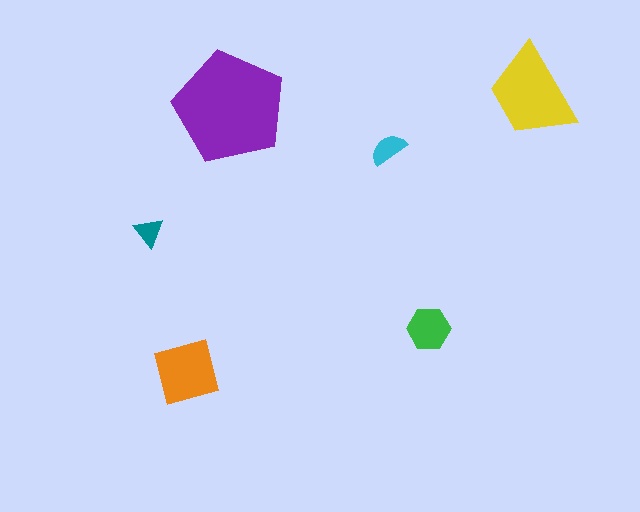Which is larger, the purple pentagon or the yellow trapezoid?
The purple pentagon.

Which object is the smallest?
The teal triangle.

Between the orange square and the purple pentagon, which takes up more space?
The purple pentagon.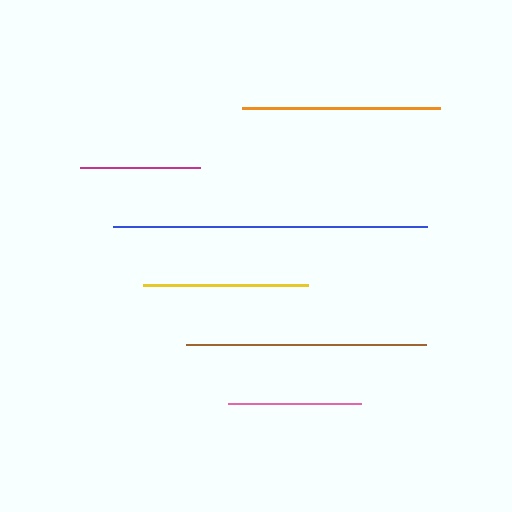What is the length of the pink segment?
The pink segment is approximately 132 pixels long.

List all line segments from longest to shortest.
From longest to shortest: blue, brown, orange, yellow, pink, magenta.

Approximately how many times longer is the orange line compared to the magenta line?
The orange line is approximately 1.7 times the length of the magenta line.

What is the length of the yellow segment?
The yellow segment is approximately 165 pixels long.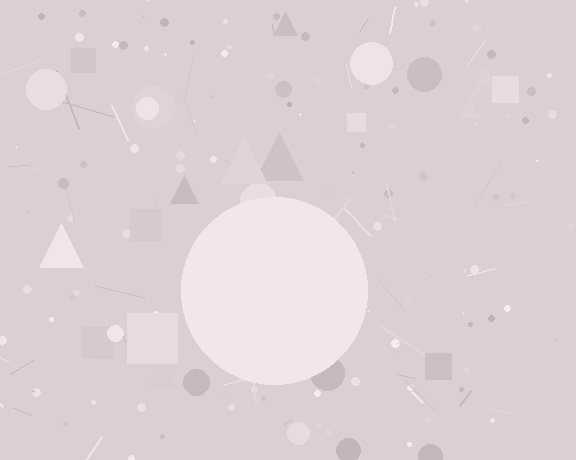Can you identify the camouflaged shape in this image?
The camouflaged shape is a circle.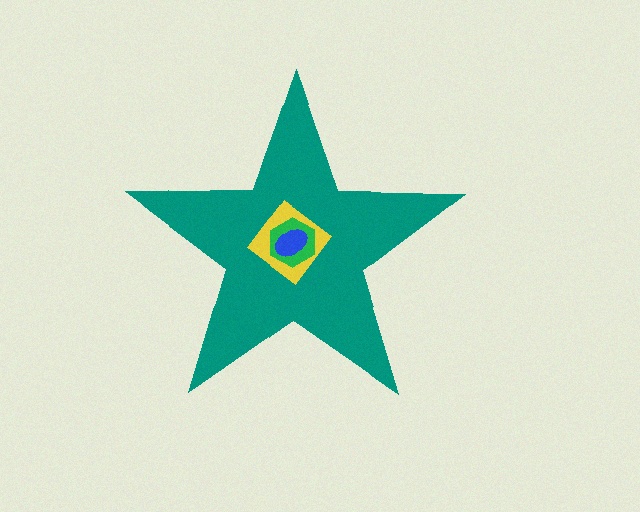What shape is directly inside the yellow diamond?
The green hexagon.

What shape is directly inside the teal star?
The yellow diamond.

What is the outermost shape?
The teal star.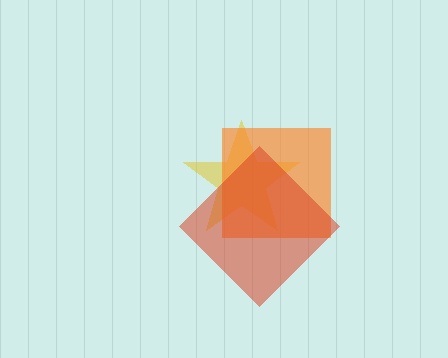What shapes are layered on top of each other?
The layered shapes are: a yellow star, an orange square, a red diamond.